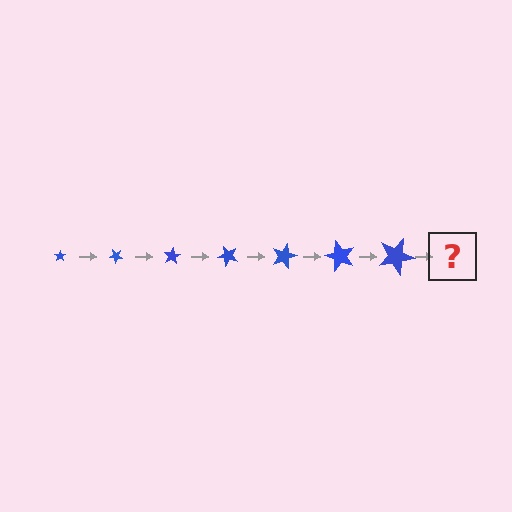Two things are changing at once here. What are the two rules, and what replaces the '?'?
The two rules are that the star grows larger each step and it rotates 40 degrees each step. The '?' should be a star, larger than the previous one and rotated 280 degrees from the start.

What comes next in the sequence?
The next element should be a star, larger than the previous one and rotated 280 degrees from the start.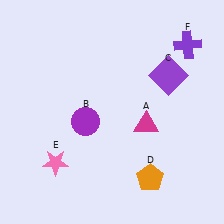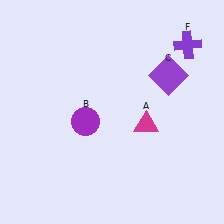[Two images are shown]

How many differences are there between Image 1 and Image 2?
There are 2 differences between the two images.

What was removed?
The orange pentagon (D), the pink star (E) were removed in Image 2.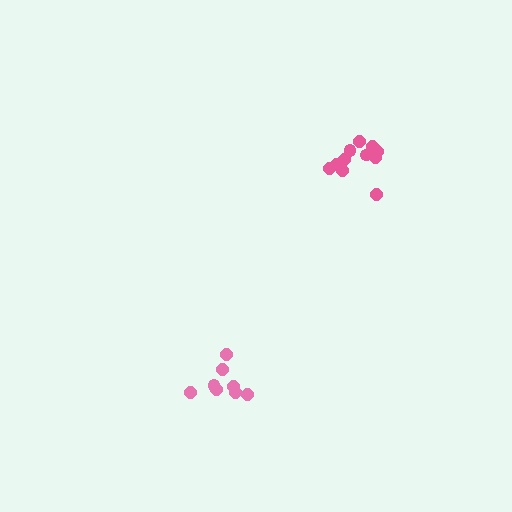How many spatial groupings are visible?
There are 2 spatial groupings.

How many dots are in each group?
Group 1: 11 dots, Group 2: 8 dots (19 total).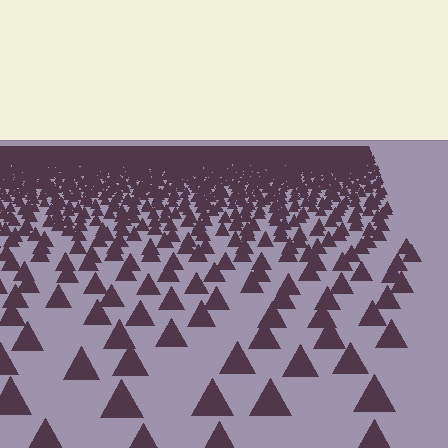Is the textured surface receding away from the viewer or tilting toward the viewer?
The surface is receding away from the viewer. Texture elements get smaller and denser toward the top.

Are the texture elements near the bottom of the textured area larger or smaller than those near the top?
Larger. Near the bottom, elements are closer to the viewer and appear at a bigger on-screen size.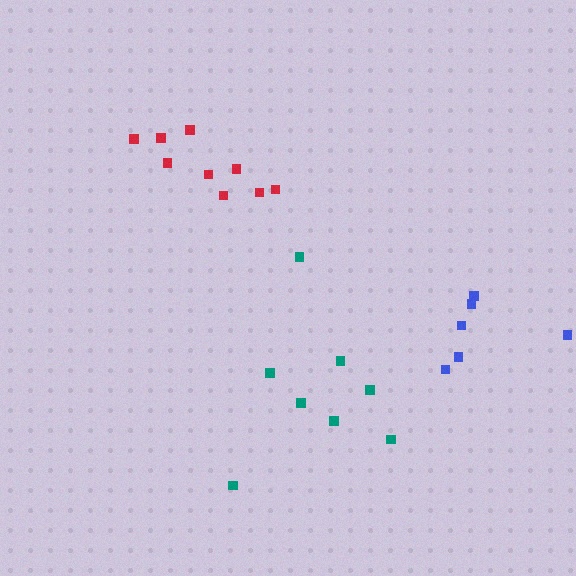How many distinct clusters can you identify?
There are 3 distinct clusters.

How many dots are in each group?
Group 1: 8 dots, Group 2: 9 dots, Group 3: 6 dots (23 total).